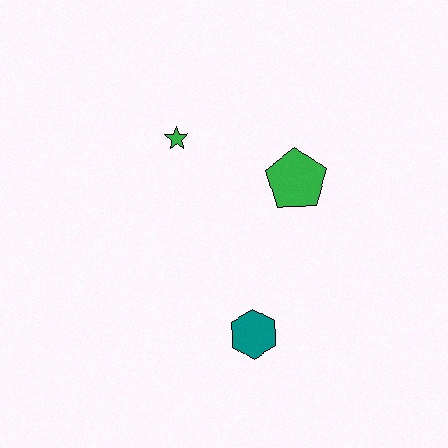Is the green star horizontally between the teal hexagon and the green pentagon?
No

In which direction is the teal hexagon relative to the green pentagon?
The teal hexagon is below the green pentagon.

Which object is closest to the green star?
The green pentagon is closest to the green star.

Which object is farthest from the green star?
The teal hexagon is farthest from the green star.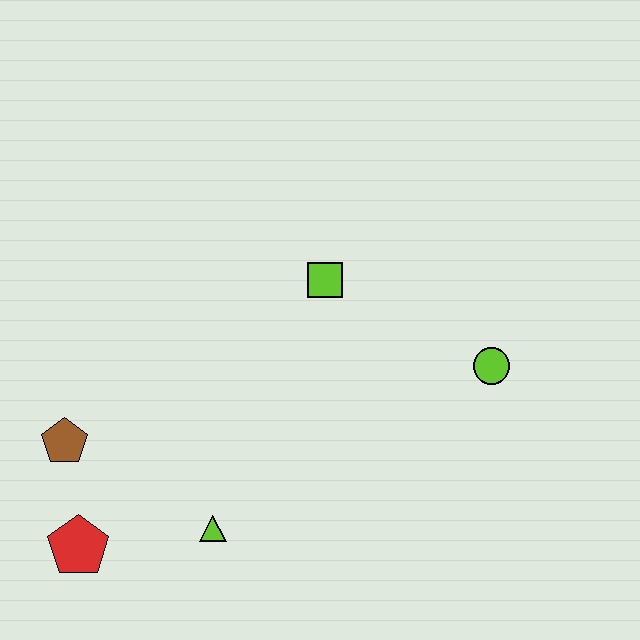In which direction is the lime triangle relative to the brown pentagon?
The lime triangle is to the right of the brown pentagon.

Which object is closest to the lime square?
The lime circle is closest to the lime square.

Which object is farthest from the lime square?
The red pentagon is farthest from the lime square.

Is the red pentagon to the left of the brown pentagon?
No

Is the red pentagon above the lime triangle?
No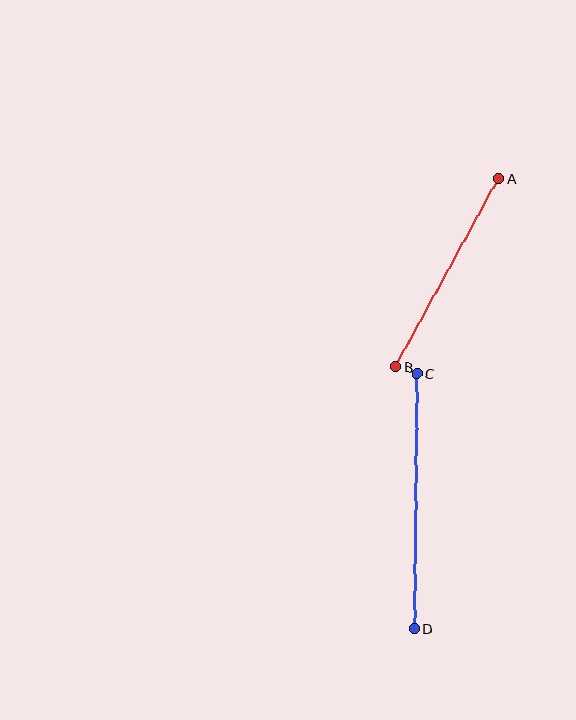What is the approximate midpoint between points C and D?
The midpoint is at approximately (416, 501) pixels.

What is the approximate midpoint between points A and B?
The midpoint is at approximately (447, 273) pixels.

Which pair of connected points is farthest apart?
Points C and D are farthest apart.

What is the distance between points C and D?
The distance is approximately 255 pixels.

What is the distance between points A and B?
The distance is approximately 215 pixels.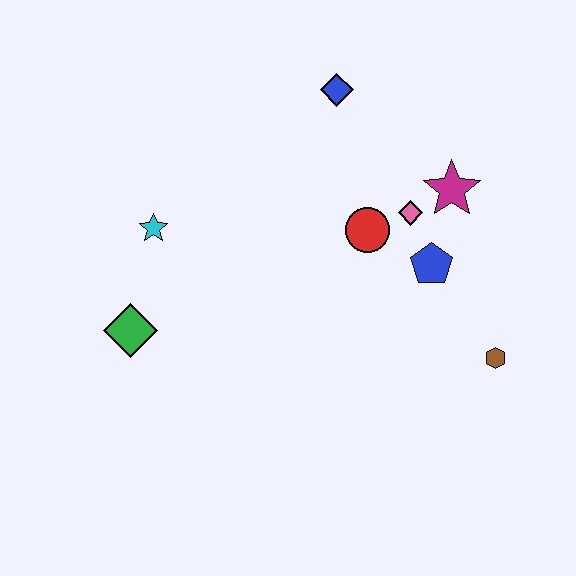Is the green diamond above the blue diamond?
No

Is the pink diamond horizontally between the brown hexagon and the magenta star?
No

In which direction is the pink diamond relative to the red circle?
The pink diamond is to the right of the red circle.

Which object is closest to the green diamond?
The cyan star is closest to the green diamond.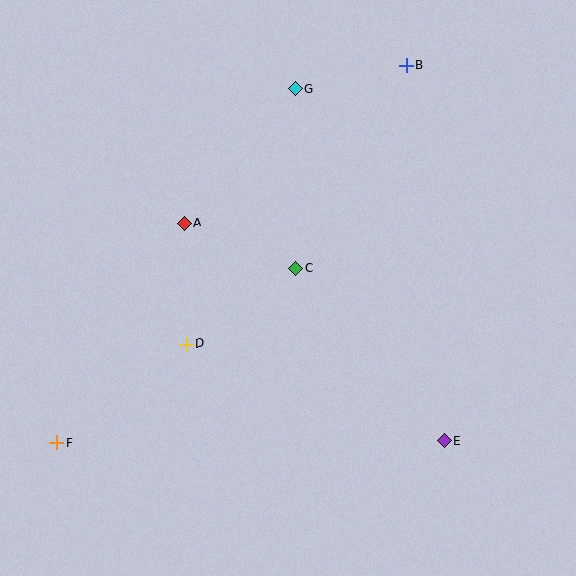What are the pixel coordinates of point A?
Point A is at (184, 223).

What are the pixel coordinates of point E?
Point E is at (444, 441).